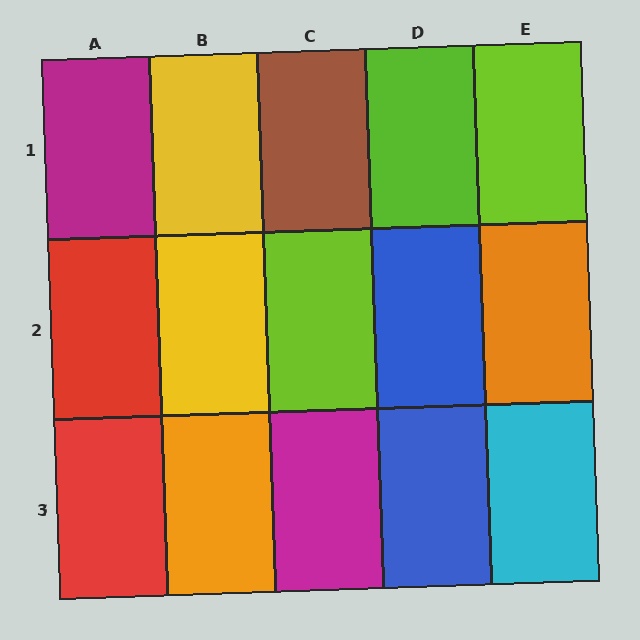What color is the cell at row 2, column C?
Lime.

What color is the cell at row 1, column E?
Lime.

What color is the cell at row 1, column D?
Lime.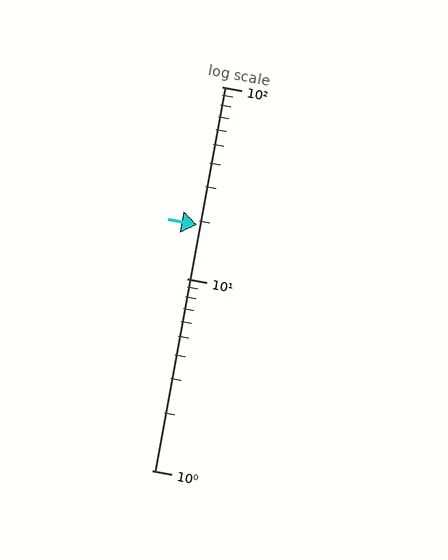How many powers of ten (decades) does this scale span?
The scale spans 2 decades, from 1 to 100.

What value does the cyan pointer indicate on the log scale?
The pointer indicates approximately 19.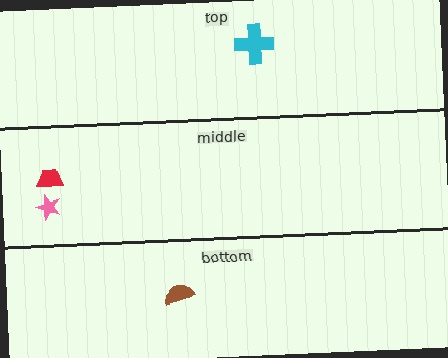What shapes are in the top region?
The cyan cross.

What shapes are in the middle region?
The red trapezoid, the pink star.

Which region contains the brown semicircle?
The bottom region.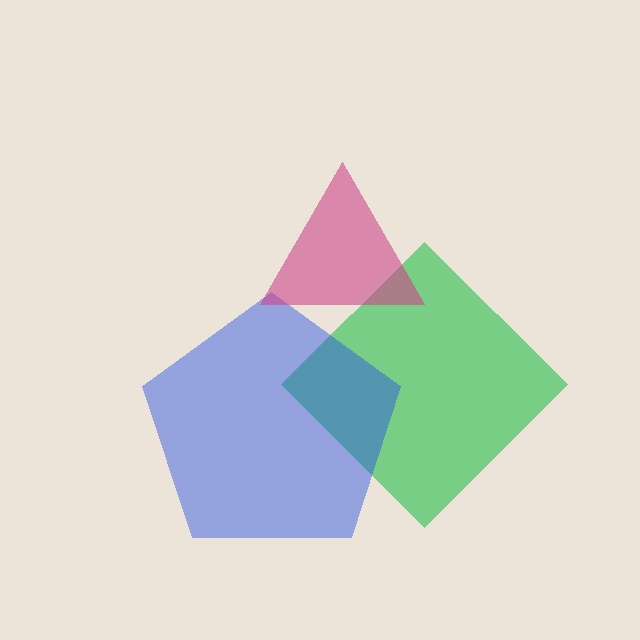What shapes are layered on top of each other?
The layered shapes are: a green diamond, a blue pentagon, a magenta triangle.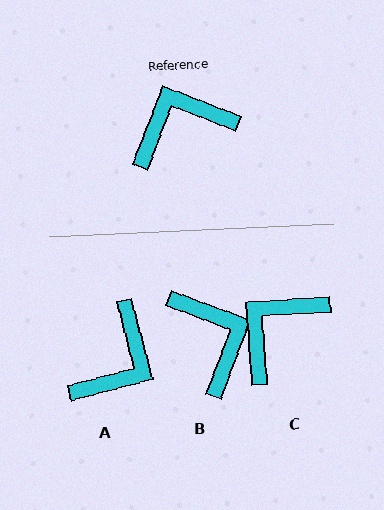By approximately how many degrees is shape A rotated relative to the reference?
Approximately 144 degrees clockwise.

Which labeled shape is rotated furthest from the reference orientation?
A, about 144 degrees away.